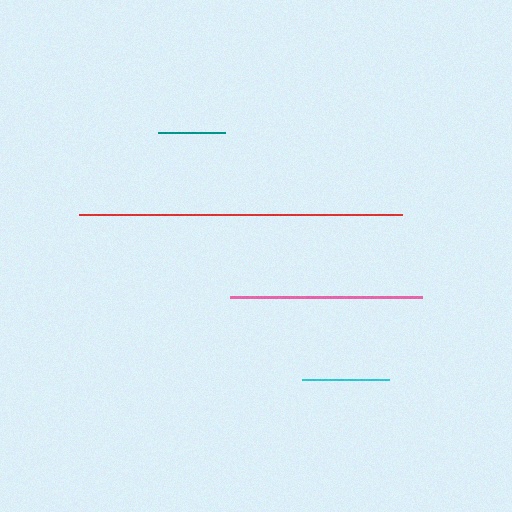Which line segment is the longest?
The red line is the longest at approximately 323 pixels.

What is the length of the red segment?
The red segment is approximately 323 pixels long.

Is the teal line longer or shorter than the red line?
The red line is longer than the teal line.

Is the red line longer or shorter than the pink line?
The red line is longer than the pink line.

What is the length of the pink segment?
The pink segment is approximately 192 pixels long.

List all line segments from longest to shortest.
From longest to shortest: red, pink, cyan, teal.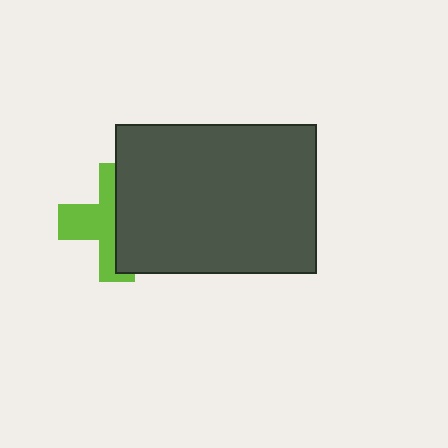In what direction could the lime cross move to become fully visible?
The lime cross could move left. That would shift it out from behind the dark gray rectangle entirely.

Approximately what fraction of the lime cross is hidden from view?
Roughly 51% of the lime cross is hidden behind the dark gray rectangle.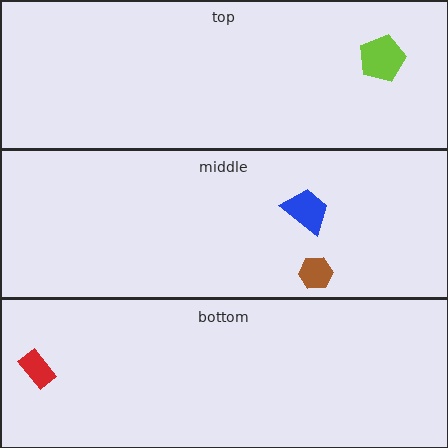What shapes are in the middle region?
The blue trapezoid, the brown hexagon.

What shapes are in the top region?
The lime pentagon.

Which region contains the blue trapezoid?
The middle region.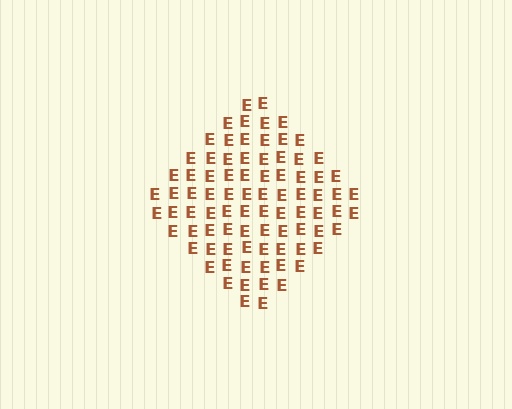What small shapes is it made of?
It is made of small letter E's.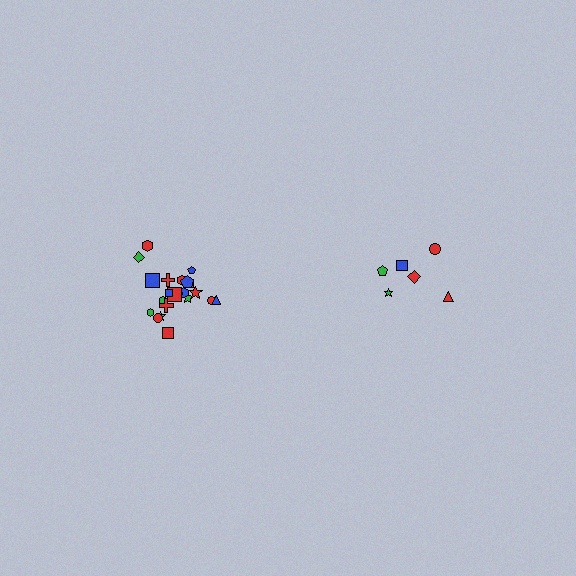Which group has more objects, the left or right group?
The left group.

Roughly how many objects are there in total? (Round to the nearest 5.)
Roughly 30 objects in total.